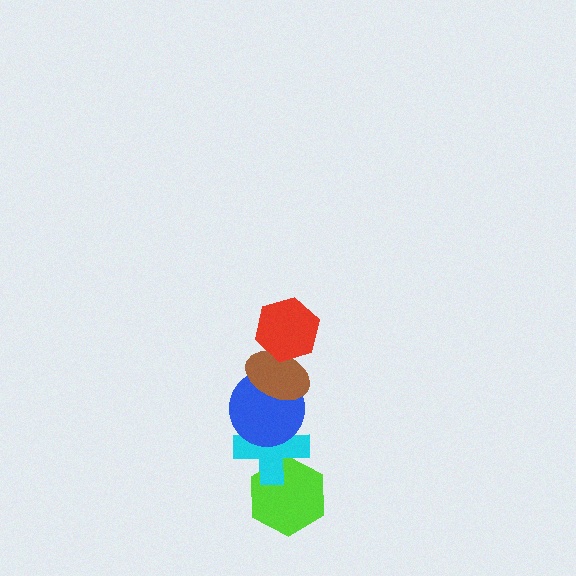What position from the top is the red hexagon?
The red hexagon is 1st from the top.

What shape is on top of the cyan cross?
The blue circle is on top of the cyan cross.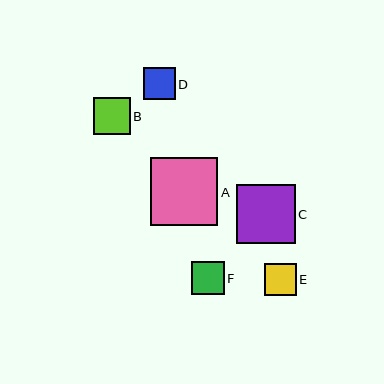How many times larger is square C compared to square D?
Square C is approximately 1.8 times the size of square D.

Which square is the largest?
Square A is the largest with a size of approximately 68 pixels.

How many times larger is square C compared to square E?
Square C is approximately 1.8 times the size of square E.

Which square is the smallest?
Square E is the smallest with a size of approximately 32 pixels.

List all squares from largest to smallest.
From largest to smallest: A, C, B, F, D, E.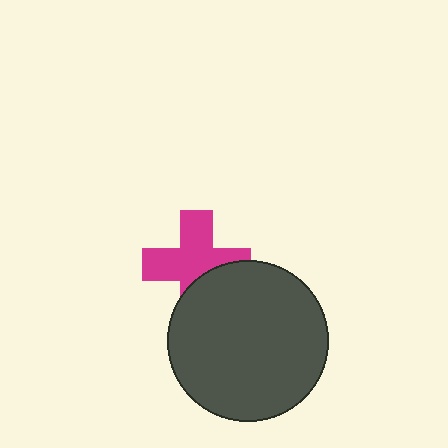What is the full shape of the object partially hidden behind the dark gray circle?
The partially hidden object is a magenta cross.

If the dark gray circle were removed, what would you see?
You would see the complete magenta cross.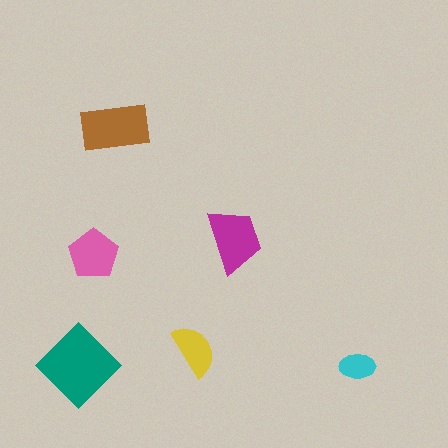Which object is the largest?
The teal diamond.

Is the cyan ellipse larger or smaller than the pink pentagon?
Smaller.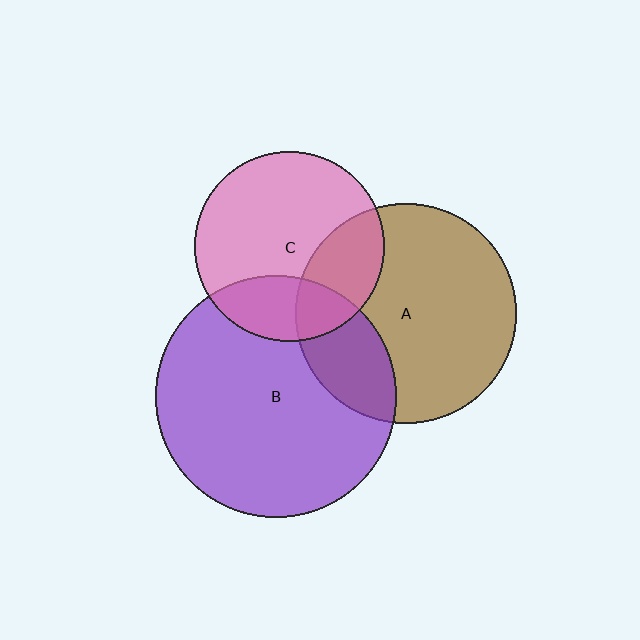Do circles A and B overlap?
Yes.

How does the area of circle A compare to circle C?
Approximately 1.4 times.